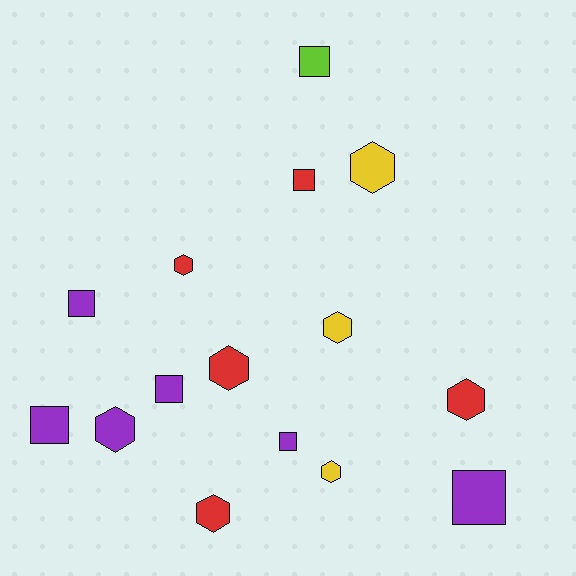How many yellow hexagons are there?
There are 3 yellow hexagons.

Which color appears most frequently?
Purple, with 6 objects.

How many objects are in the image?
There are 15 objects.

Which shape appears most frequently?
Hexagon, with 8 objects.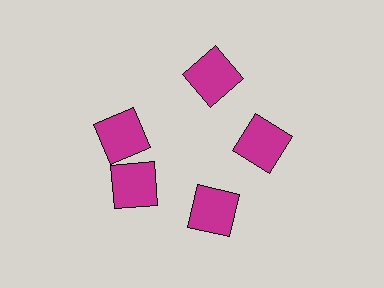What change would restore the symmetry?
The symmetry would be restored by rotating it back into even spacing with its neighbors so that all 5 squares sit at equal angles and equal distance from the center.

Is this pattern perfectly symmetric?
No. The 5 magenta squares are arranged in a ring, but one element near the 10 o'clock position is rotated out of alignment along the ring, breaking the 5-fold rotational symmetry.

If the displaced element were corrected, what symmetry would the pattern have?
It would have 5-fold rotational symmetry — the pattern would map onto itself every 72 degrees.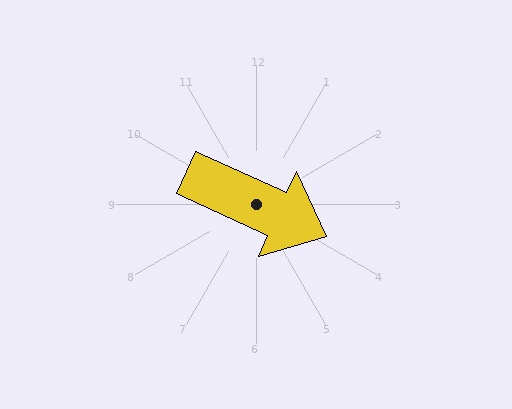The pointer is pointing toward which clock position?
Roughly 4 o'clock.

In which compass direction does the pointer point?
Southeast.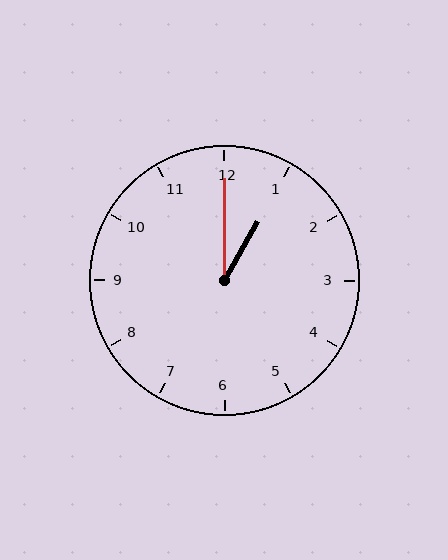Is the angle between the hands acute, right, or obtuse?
It is acute.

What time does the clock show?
1:00.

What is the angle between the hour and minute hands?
Approximately 30 degrees.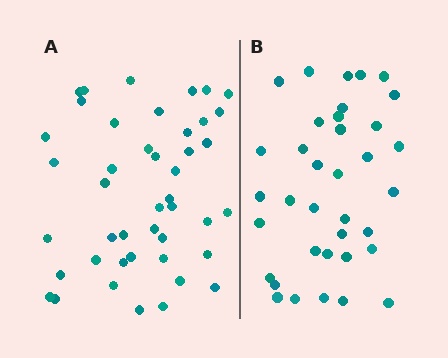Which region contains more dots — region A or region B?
Region A (the left region) has more dots.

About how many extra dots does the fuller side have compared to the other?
Region A has roughly 8 or so more dots than region B.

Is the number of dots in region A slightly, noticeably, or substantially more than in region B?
Region A has only slightly more — the two regions are fairly close. The ratio is roughly 1.2 to 1.